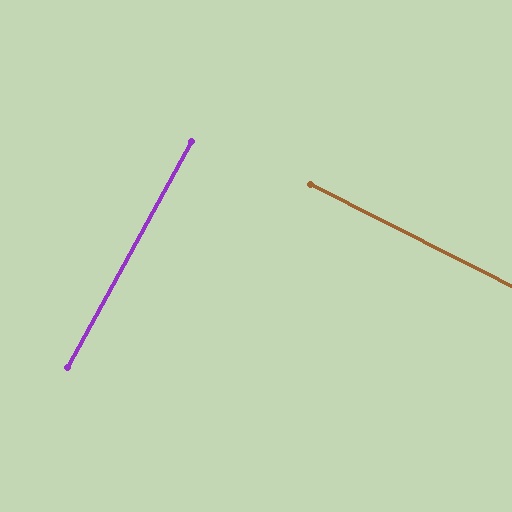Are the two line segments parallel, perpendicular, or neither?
Perpendicular — they meet at approximately 88°.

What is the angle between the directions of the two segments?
Approximately 88 degrees.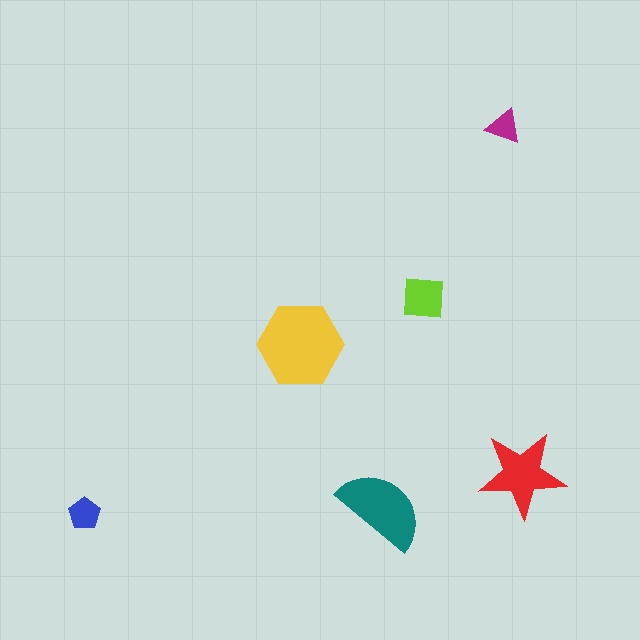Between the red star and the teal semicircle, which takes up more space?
The teal semicircle.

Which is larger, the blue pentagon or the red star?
The red star.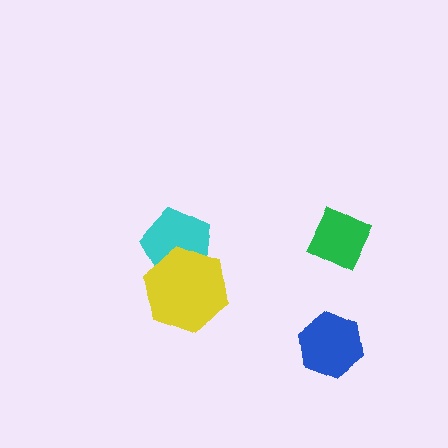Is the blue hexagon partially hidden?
No, no other shape covers it.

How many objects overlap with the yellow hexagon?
1 object overlaps with the yellow hexagon.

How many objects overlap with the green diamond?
0 objects overlap with the green diamond.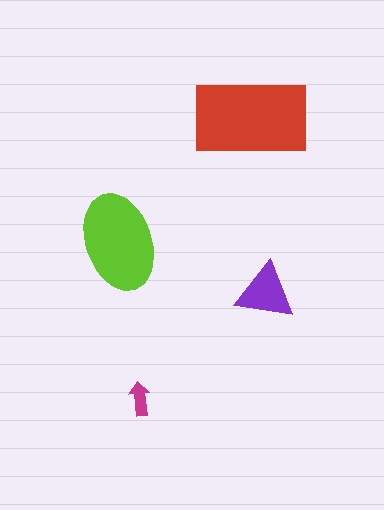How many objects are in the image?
There are 4 objects in the image.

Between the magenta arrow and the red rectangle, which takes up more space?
The red rectangle.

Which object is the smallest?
The magenta arrow.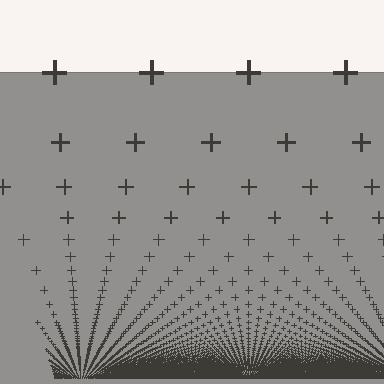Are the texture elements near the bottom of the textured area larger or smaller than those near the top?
Smaller. The gradient is inverted — elements near the bottom are smaller and denser.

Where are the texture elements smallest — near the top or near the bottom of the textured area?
Near the bottom.